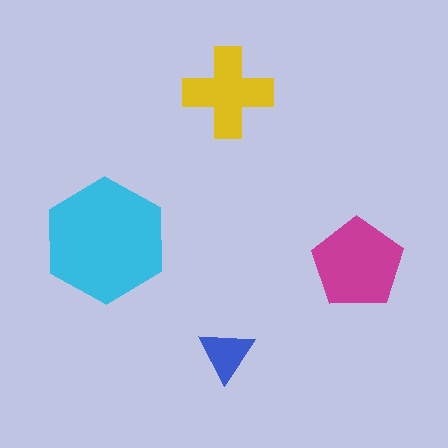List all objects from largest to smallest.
The cyan hexagon, the magenta pentagon, the yellow cross, the blue triangle.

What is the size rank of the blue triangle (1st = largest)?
4th.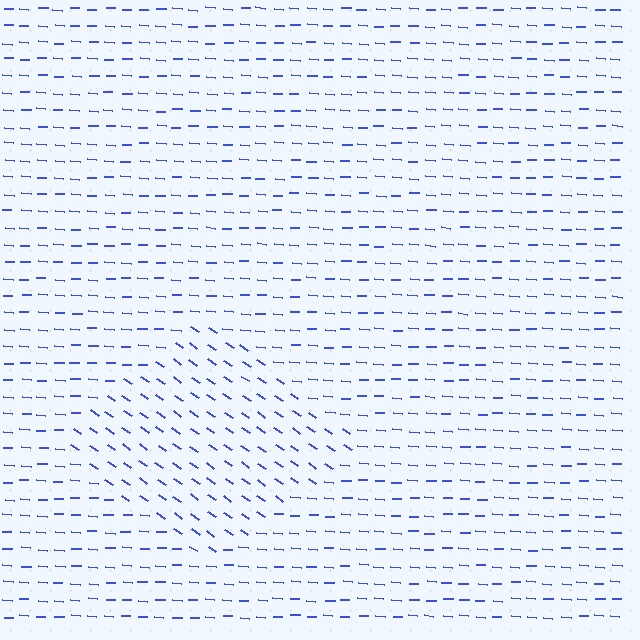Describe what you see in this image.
The image is filled with small blue line segments. A diamond region in the image has lines oriented differently from the surrounding lines, creating a visible texture boundary.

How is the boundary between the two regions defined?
The boundary is defined purely by a change in line orientation (approximately 31 degrees difference). All lines are the same color and thickness.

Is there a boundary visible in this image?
Yes, there is a texture boundary formed by a change in line orientation.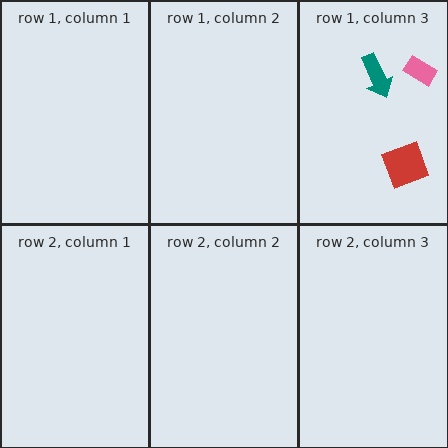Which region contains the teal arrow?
The row 1, column 3 region.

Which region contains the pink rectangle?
The row 1, column 3 region.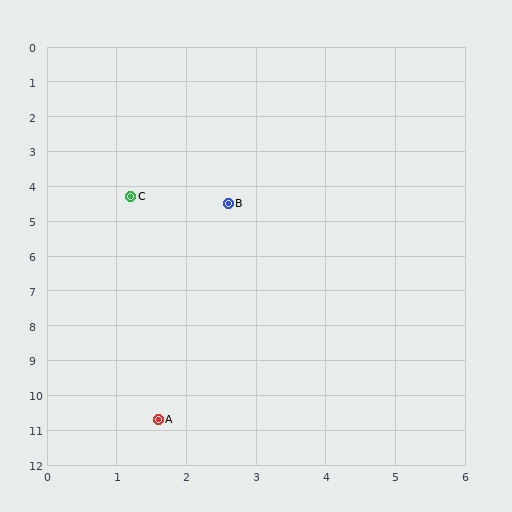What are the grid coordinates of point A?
Point A is at approximately (1.6, 10.7).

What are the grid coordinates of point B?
Point B is at approximately (2.6, 4.5).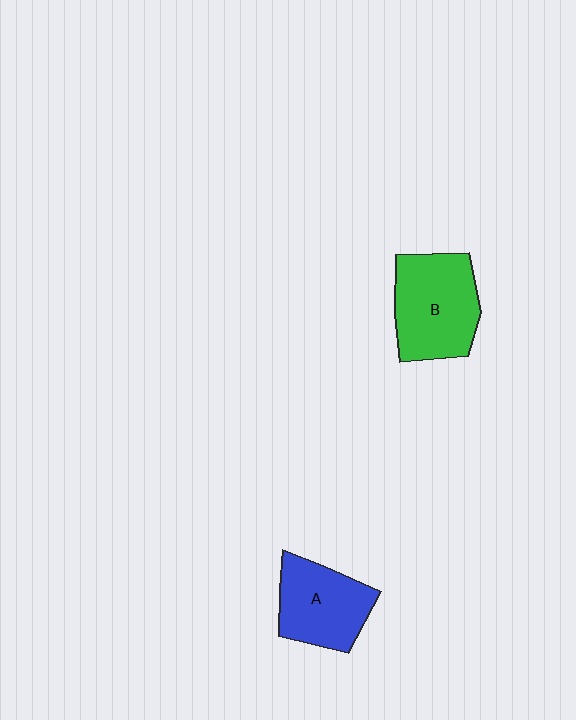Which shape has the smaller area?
Shape A (blue).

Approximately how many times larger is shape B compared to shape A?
Approximately 1.2 times.